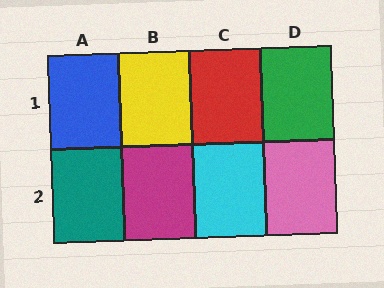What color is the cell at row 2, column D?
Pink.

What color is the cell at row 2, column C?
Cyan.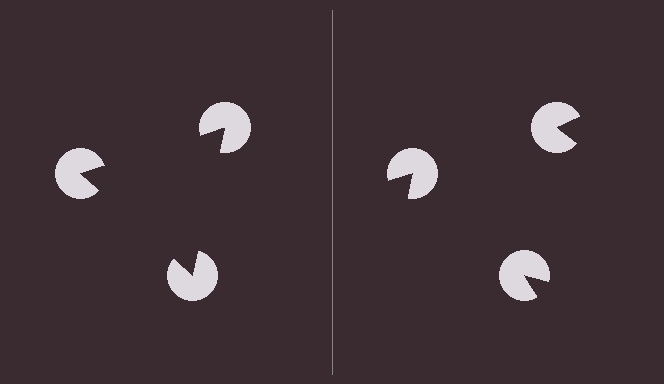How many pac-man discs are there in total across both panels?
6 — 3 on each side.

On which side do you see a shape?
An illusory triangle appears on the left side. On the right side the wedge cuts are rotated, so no coherent shape forms.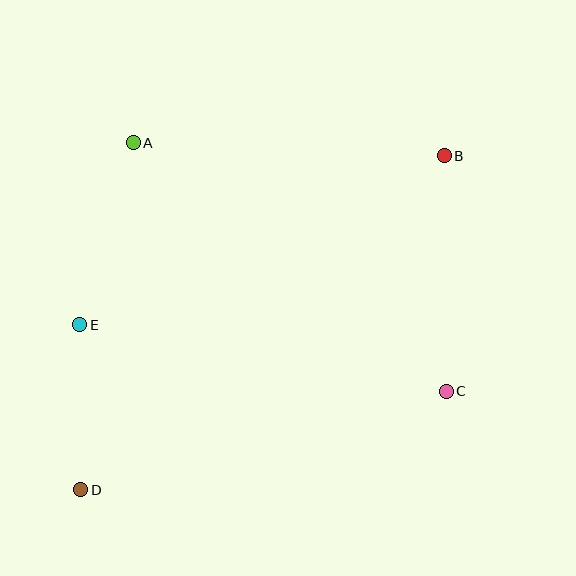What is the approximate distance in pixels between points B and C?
The distance between B and C is approximately 236 pixels.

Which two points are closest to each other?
Points D and E are closest to each other.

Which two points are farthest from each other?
Points B and D are farthest from each other.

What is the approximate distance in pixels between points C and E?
The distance between C and E is approximately 372 pixels.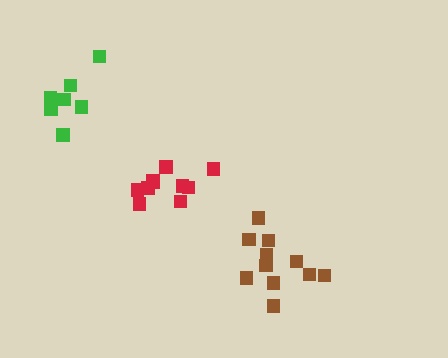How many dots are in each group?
Group 1: 8 dots, Group 2: 11 dots, Group 3: 10 dots (29 total).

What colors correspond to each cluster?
The clusters are colored: green, brown, red.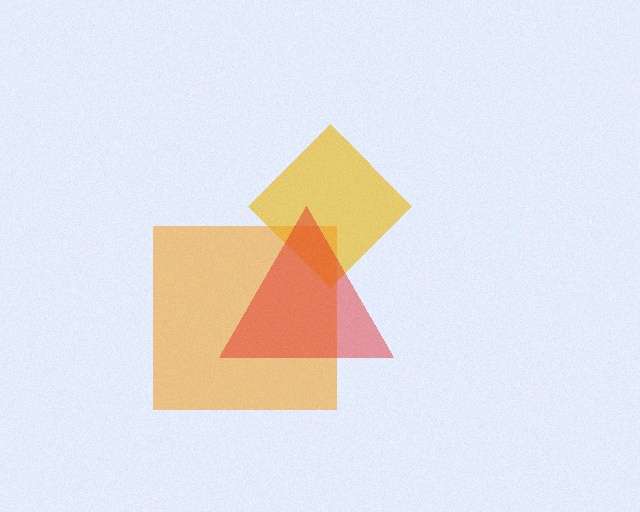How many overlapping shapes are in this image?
There are 3 overlapping shapes in the image.